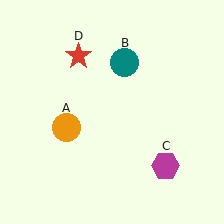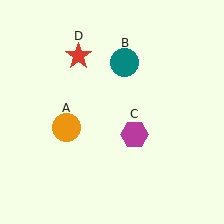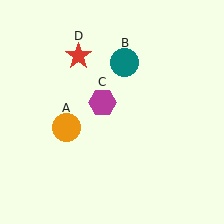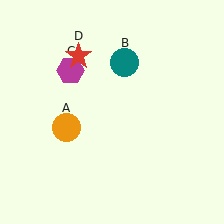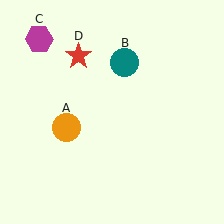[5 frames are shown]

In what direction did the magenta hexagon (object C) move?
The magenta hexagon (object C) moved up and to the left.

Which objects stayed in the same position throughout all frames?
Orange circle (object A) and teal circle (object B) and red star (object D) remained stationary.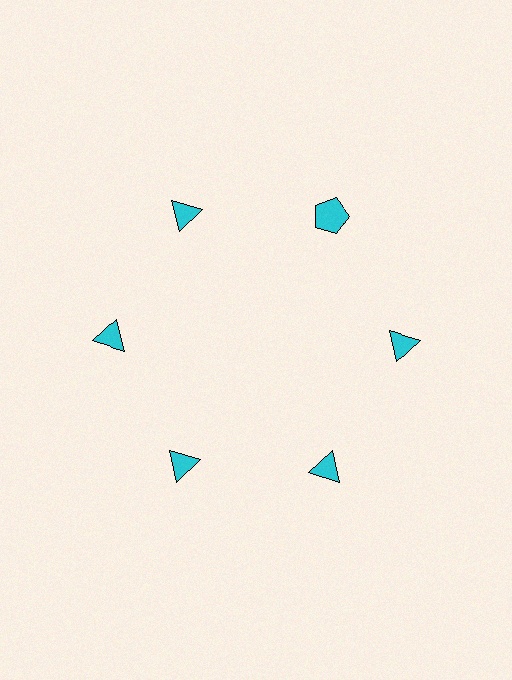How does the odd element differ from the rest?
It has a different shape: pentagon instead of triangle.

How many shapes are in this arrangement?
There are 6 shapes arranged in a ring pattern.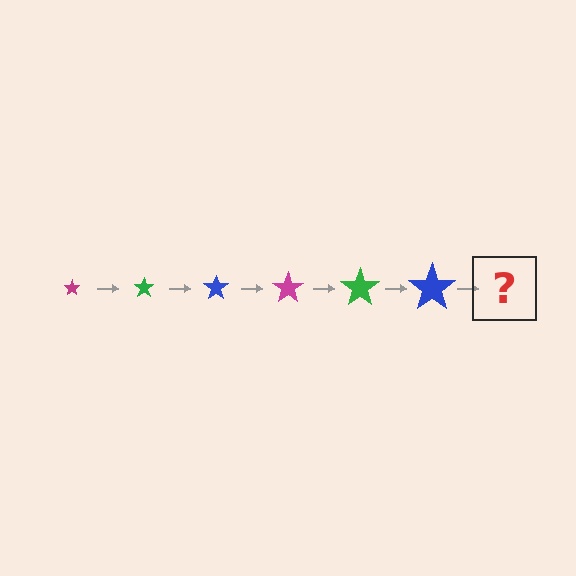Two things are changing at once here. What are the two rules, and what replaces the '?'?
The two rules are that the star grows larger each step and the color cycles through magenta, green, and blue. The '?' should be a magenta star, larger than the previous one.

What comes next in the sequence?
The next element should be a magenta star, larger than the previous one.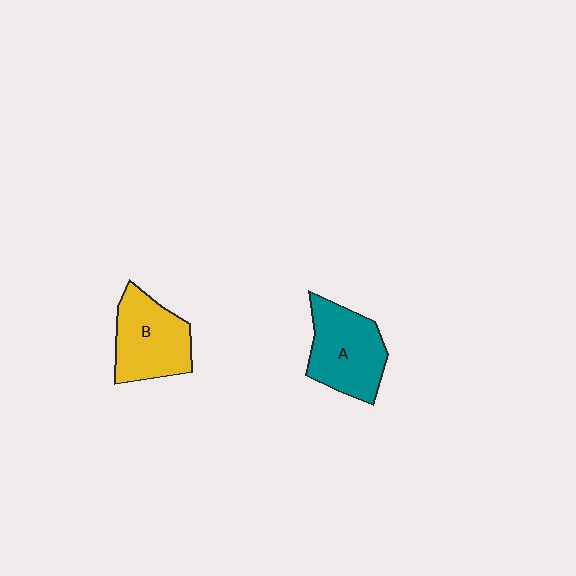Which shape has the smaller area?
Shape B (yellow).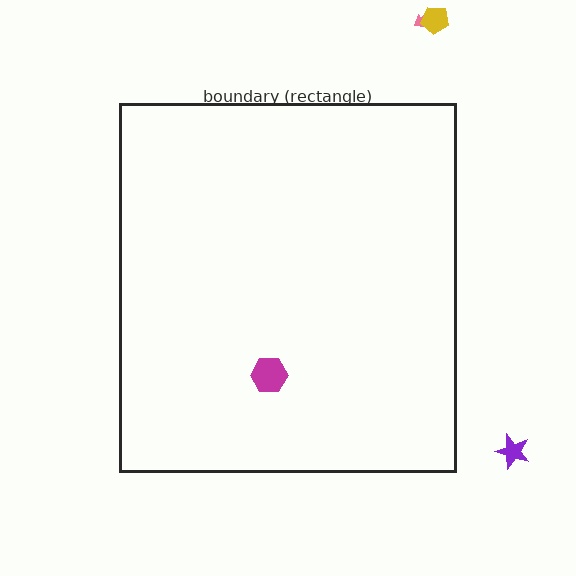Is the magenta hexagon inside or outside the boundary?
Inside.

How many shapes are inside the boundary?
1 inside, 3 outside.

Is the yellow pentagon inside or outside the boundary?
Outside.